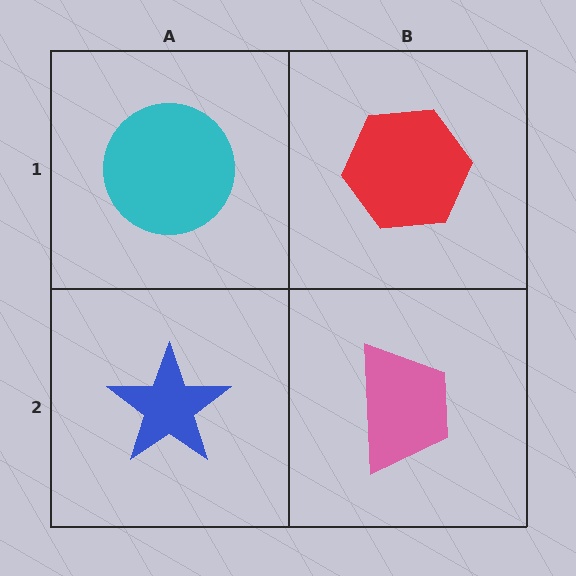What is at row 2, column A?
A blue star.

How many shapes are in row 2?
2 shapes.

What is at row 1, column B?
A red hexagon.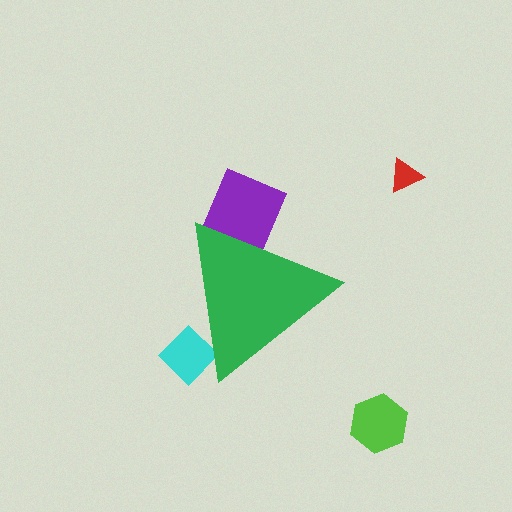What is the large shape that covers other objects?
A green triangle.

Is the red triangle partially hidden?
No, the red triangle is fully visible.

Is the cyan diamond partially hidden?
Yes, the cyan diamond is partially hidden behind the green triangle.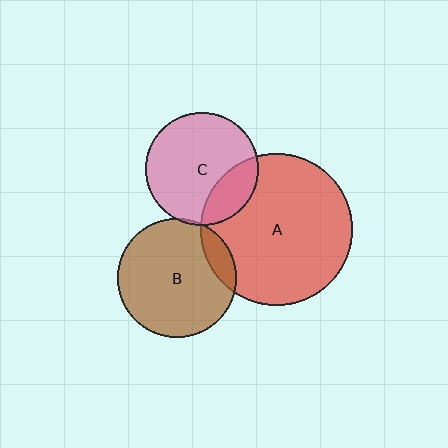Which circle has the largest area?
Circle A (red).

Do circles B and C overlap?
Yes.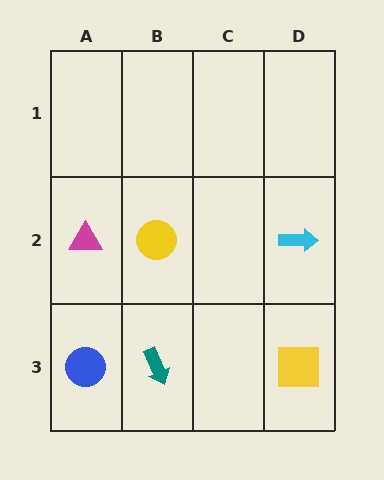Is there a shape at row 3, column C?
No, that cell is empty.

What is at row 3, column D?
A yellow square.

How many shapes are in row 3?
3 shapes.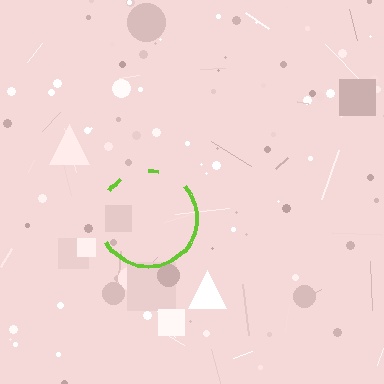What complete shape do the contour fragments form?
The contour fragments form a circle.